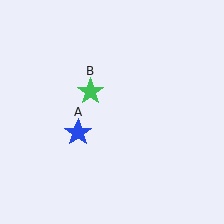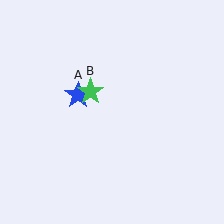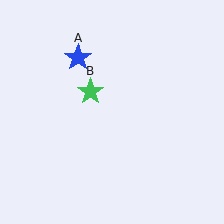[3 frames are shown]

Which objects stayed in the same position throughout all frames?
Green star (object B) remained stationary.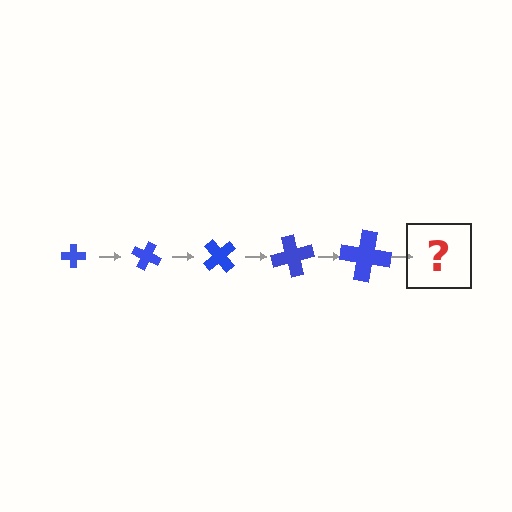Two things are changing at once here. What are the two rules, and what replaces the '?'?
The two rules are that the cross grows larger each step and it rotates 25 degrees each step. The '?' should be a cross, larger than the previous one and rotated 125 degrees from the start.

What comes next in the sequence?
The next element should be a cross, larger than the previous one and rotated 125 degrees from the start.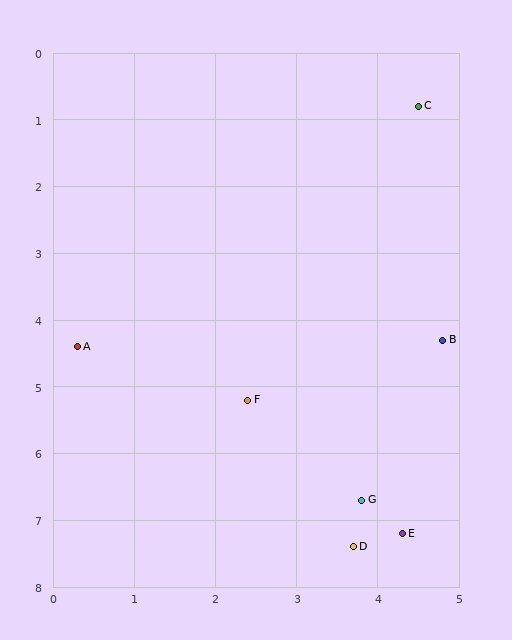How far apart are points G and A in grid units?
Points G and A are about 4.2 grid units apart.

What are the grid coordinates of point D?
Point D is at approximately (3.7, 7.4).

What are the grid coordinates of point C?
Point C is at approximately (4.5, 0.8).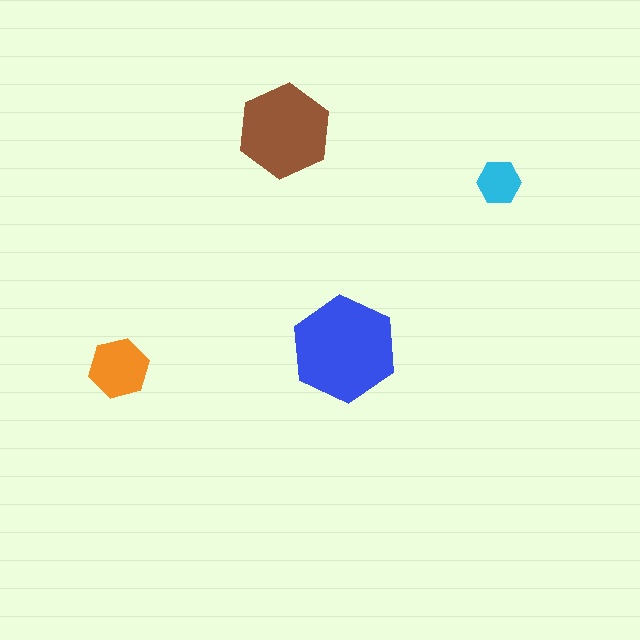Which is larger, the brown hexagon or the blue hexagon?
The blue one.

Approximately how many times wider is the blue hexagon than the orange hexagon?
About 2 times wider.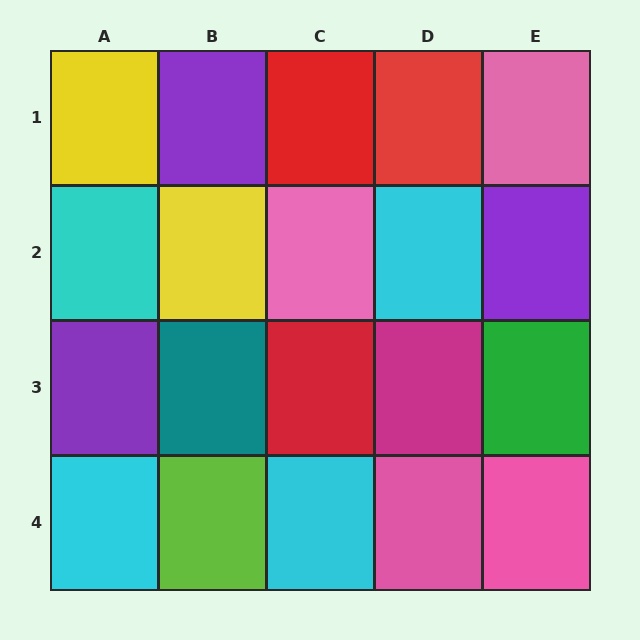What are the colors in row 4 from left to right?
Cyan, lime, cyan, pink, pink.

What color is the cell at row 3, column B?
Teal.